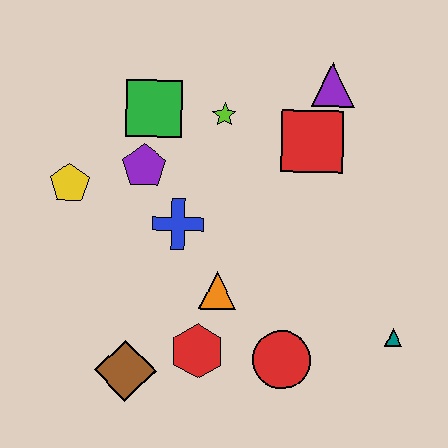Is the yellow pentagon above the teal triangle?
Yes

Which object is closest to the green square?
The purple pentagon is closest to the green square.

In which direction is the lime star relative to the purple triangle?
The lime star is to the left of the purple triangle.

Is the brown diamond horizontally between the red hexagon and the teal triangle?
No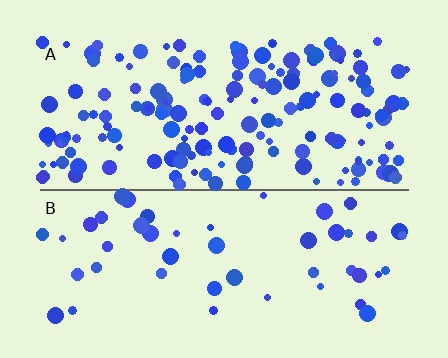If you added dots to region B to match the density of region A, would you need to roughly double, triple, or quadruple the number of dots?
Approximately triple.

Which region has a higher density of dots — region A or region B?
A (the top).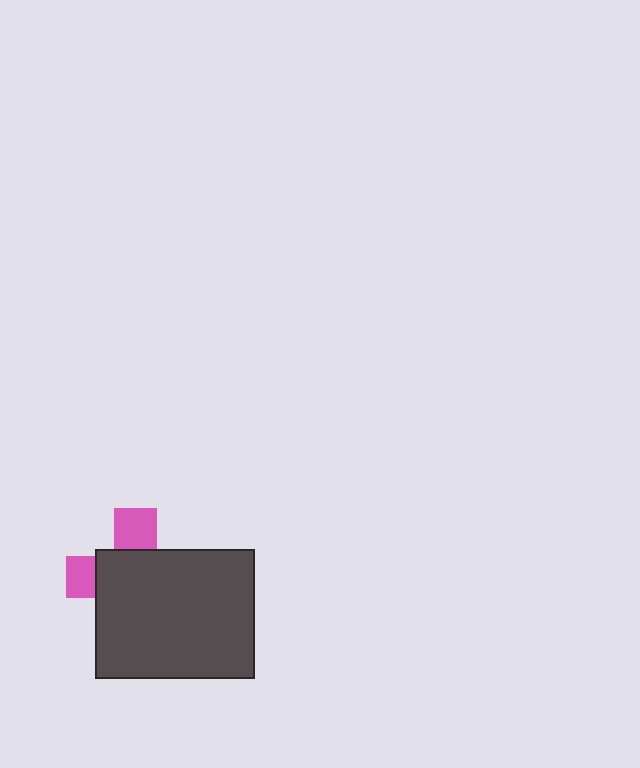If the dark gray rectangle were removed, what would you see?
You would see the complete pink cross.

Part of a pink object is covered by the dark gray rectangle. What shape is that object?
It is a cross.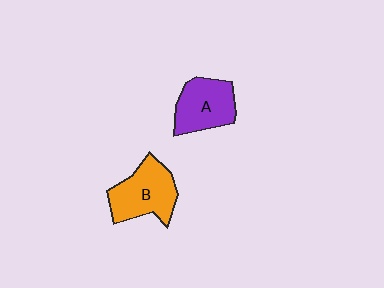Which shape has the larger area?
Shape B (orange).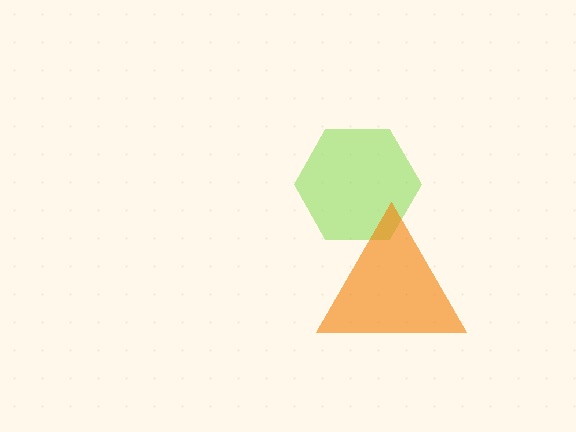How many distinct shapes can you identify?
There are 2 distinct shapes: a lime hexagon, an orange triangle.